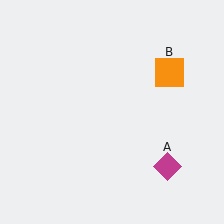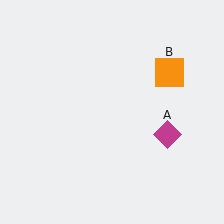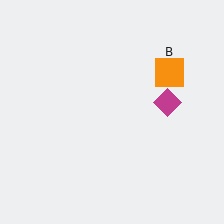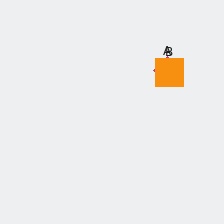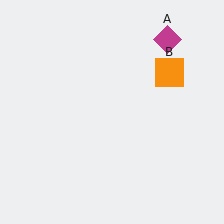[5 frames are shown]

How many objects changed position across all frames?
1 object changed position: magenta diamond (object A).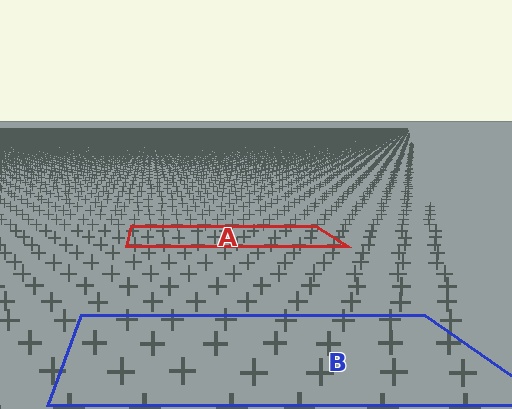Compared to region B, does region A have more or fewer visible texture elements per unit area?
Region A has more texture elements per unit area — they are packed more densely because it is farther away.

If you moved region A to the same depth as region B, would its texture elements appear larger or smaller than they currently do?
They would appear larger. At a closer depth, the same texture elements are projected at a bigger on-screen size.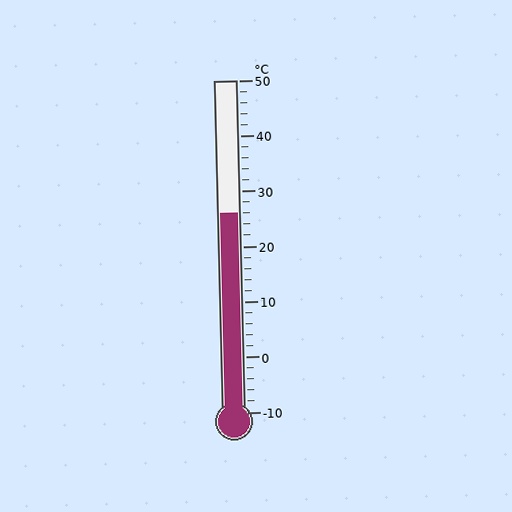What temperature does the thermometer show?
The thermometer shows approximately 26°C.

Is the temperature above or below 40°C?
The temperature is below 40°C.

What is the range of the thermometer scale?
The thermometer scale ranges from -10°C to 50°C.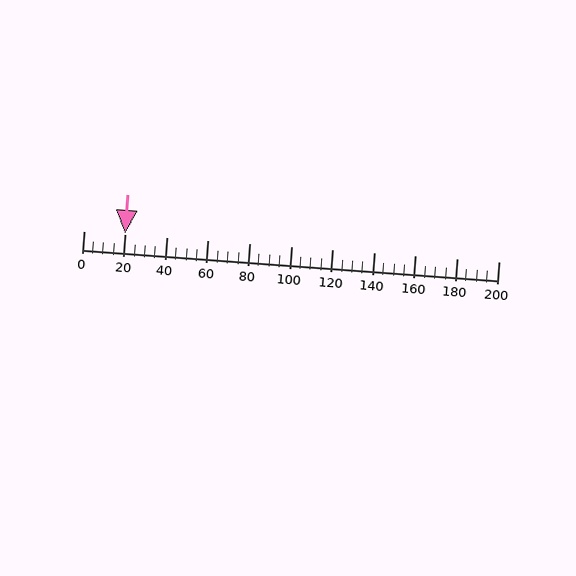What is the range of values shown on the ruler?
The ruler shows values from 0 to 200.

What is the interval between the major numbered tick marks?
The major tick marks are spaced 20 units apart.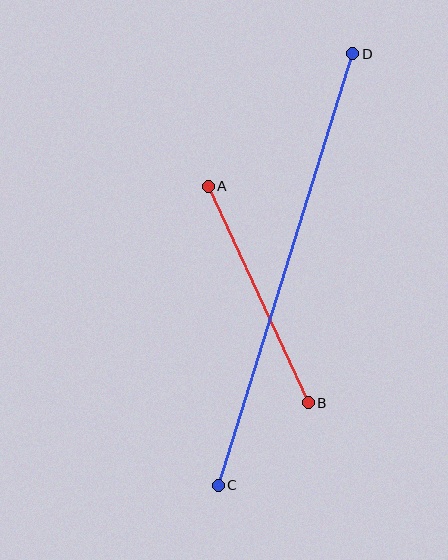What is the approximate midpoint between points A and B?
The midpoint is at approximately (258, 295) pixels.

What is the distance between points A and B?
The distance is approximately 239 pixels.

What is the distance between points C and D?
The distance is approximately 452 pixels.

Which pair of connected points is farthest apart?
Points C and D are farthest apart.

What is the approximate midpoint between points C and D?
The midpoint is at approximately (285, 269) pixels.